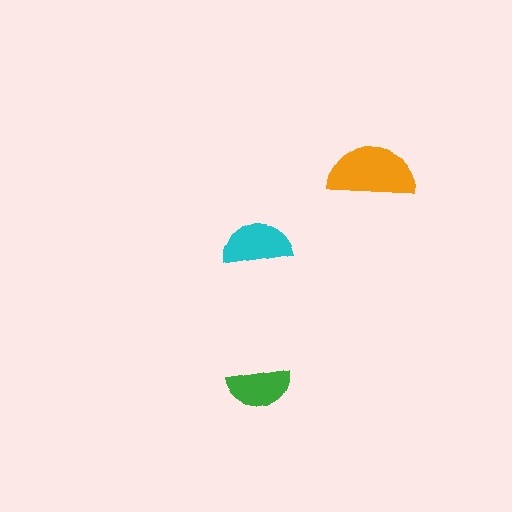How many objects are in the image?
There are 3 objects in the image.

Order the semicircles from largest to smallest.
the orange one, the cyan one, the green one.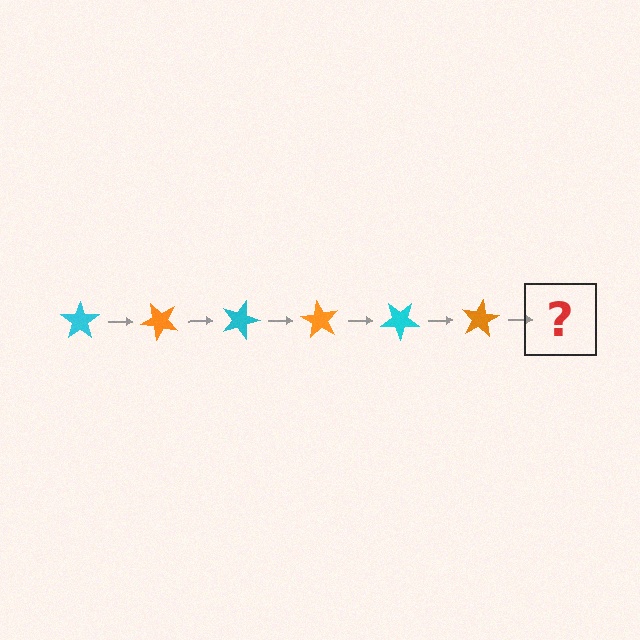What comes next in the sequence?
The next element should be a cyan star, rotated 270 degrees from the start.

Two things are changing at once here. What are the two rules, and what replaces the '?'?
The two rules are that it rotates 45 degrees each step and the color cycles through cyan and orange. The '?' should be a cyan star, rotated 270 degrees from the start.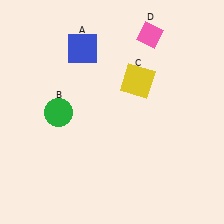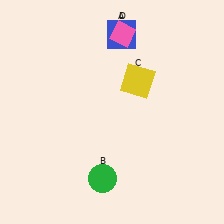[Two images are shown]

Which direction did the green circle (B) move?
The green circle (B) moved down.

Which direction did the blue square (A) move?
The blue square (A) moved right.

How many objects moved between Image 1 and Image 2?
3 objects moved between the two images.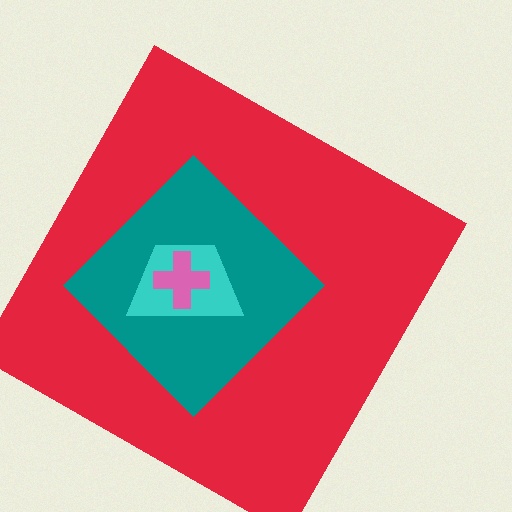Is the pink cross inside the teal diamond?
Yes.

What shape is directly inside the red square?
The teal diamond.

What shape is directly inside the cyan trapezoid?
The pink cross.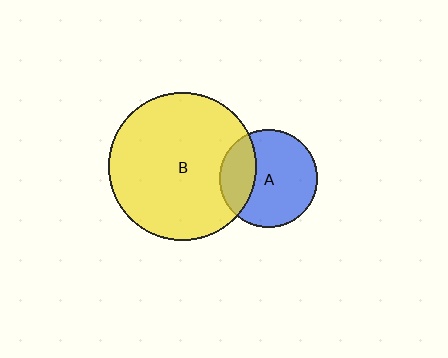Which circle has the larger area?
Circle B (yellow).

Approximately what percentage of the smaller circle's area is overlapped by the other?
Approximately 30%.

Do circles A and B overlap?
Yes.